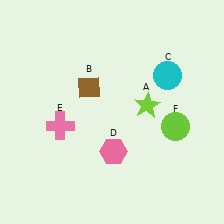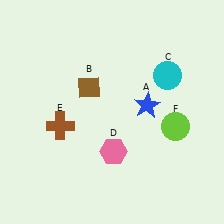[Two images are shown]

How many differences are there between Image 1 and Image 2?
There are 2 differences between the two images.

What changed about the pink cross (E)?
In Image 1, E is pink. In Image 2, it changed to brown.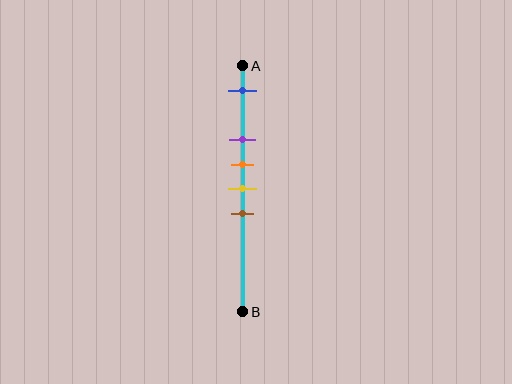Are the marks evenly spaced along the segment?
No, the marks are not evenly spaced.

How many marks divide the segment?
There are 5 marks dividing the segment.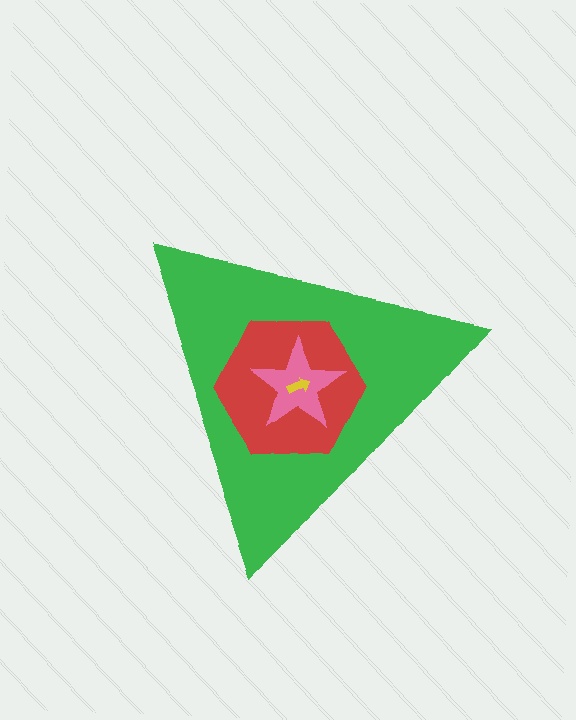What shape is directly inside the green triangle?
The red hexagon.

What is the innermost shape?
The yellow arrow.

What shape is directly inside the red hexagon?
The pink star.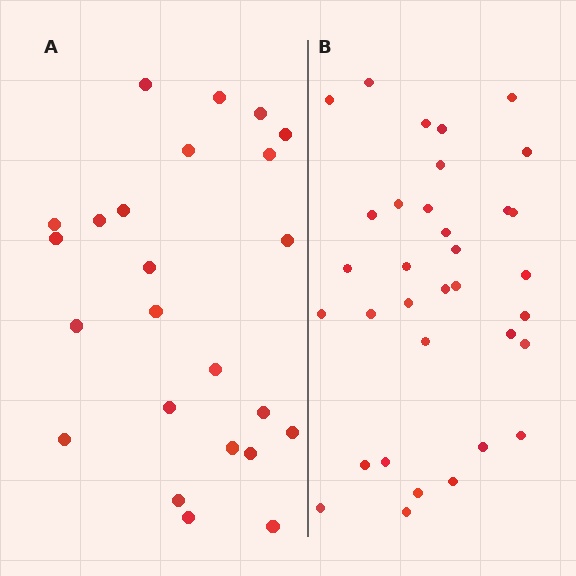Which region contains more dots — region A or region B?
Region B (the right region) has more dots.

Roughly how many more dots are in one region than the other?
Region B has roughly 10 or so more dots than region A.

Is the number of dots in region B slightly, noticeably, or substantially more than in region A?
Region B has noticeably more, but not dramatically so. The ratio is roughly 1.4 to 1.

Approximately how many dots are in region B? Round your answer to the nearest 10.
About 30 dots. (The exact count is 34, which rounds to 30.)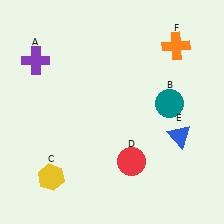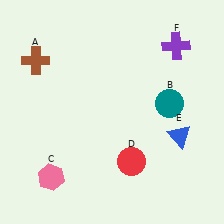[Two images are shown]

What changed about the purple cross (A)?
In Image 1, A is purple. In Image 2, it changed to brown.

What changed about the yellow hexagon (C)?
In Image 1, C is yellow. In Image 2, it changed to pink.